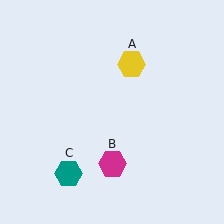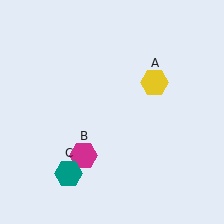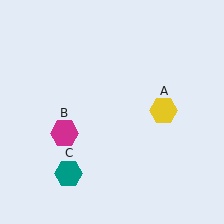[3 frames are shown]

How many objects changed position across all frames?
2 objects changed position: yellow hexagon (object A), magenta hexagon (object B).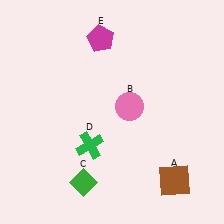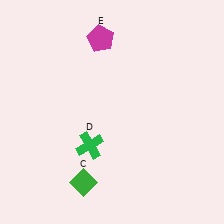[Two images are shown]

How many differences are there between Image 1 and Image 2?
There are 2 differences between the two images.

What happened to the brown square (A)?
The brown square (A) was removed in Image 2. It was in the bottom-right area of Image 1.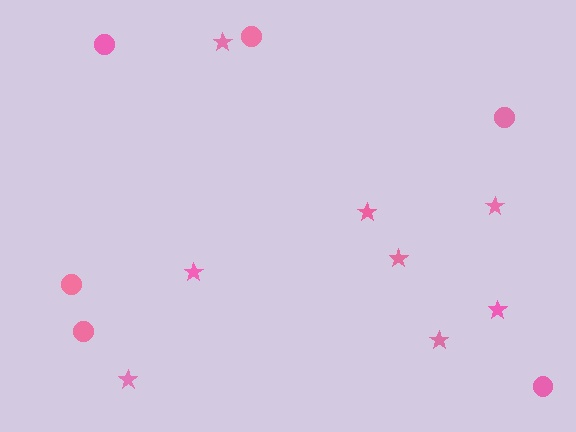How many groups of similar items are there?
There are 2 groups: one group of stars (8) and one group of circles (6).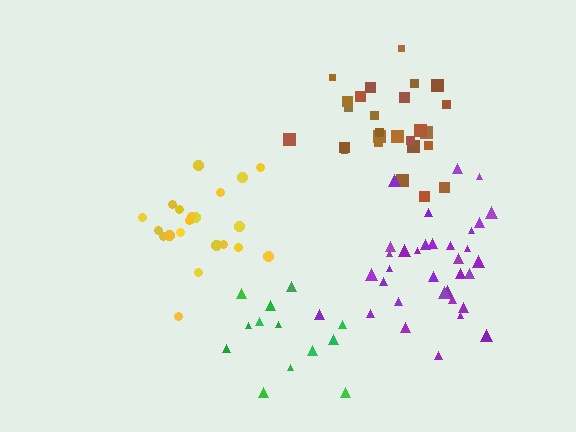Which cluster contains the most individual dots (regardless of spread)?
Purple (34).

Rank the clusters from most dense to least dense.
yellow, purple, brown, green.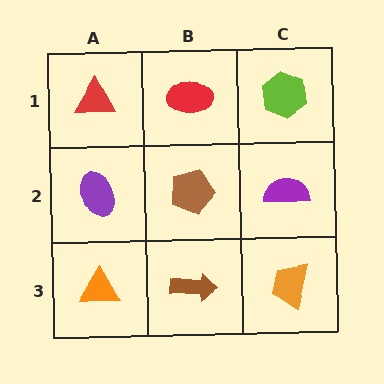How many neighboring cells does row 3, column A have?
2.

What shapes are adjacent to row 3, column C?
A purple semicircle (row 2, column C), a brown arrow (row 3, column B).